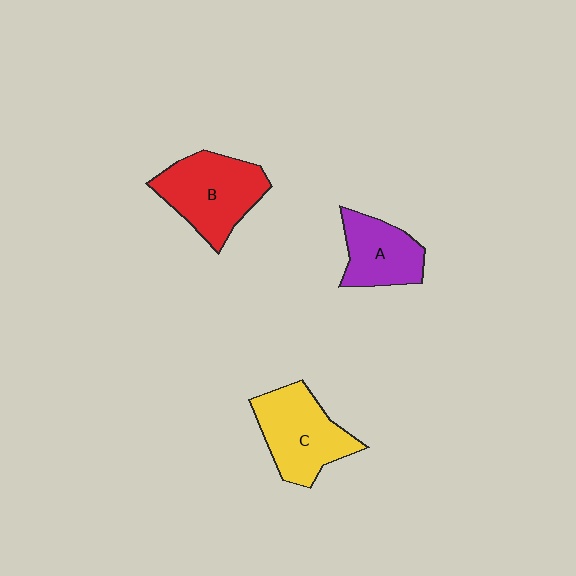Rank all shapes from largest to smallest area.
From largest to smallest: B (red), C (yellow), A (purple).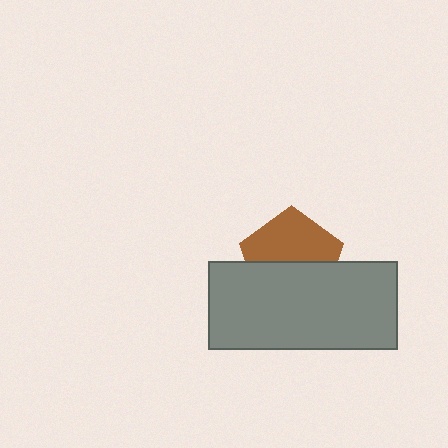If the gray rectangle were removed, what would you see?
You would see the complete brown pentagon.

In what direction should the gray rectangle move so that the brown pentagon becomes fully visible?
The gray rectangle should move down. That is the shortest direction to clear the overlap and leave the brown pentagon fully visible.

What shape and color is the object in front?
The object in front is a gray rectangle.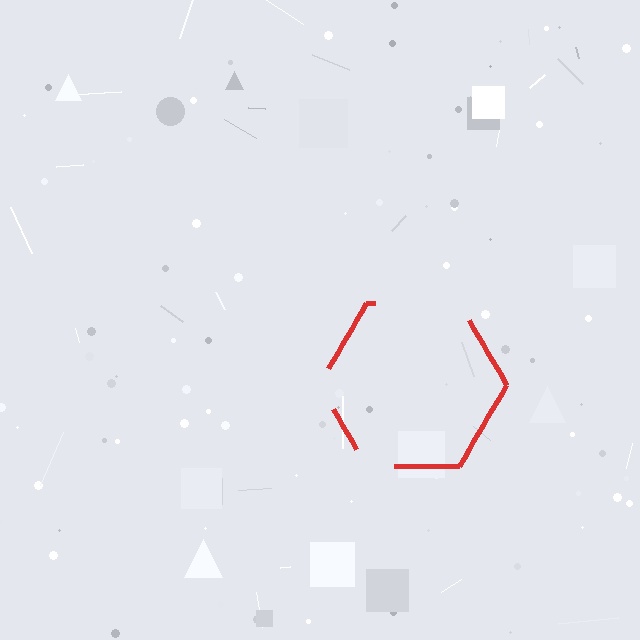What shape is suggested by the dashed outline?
The dashed outline suggests a hexagon.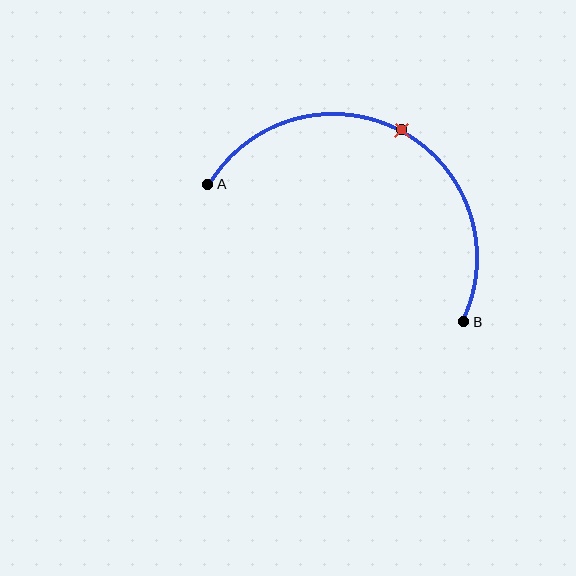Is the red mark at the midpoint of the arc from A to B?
Yes. The red mark lies on the arc at equal arc-length from both A and B — it is the arc midpoint.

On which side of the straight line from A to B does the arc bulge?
The arc bulges above the straight line connecting A and B.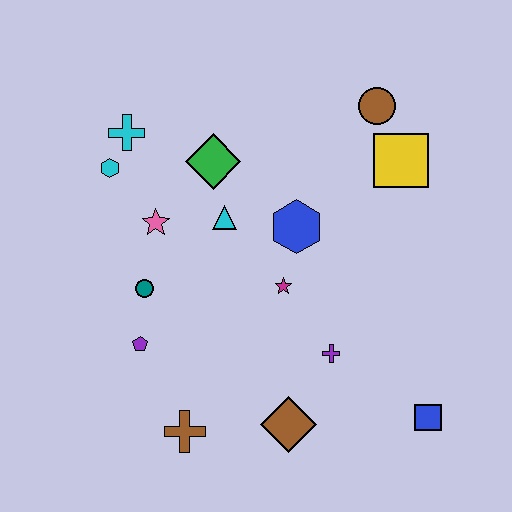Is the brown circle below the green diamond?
No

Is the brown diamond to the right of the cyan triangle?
Yes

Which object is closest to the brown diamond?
The purple cross is closest to the brown diamond.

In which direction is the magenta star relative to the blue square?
The magenta star is to the left of the blue square.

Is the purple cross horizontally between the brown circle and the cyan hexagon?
Yes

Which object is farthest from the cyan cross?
The blue square is farthest from the cyan cross.